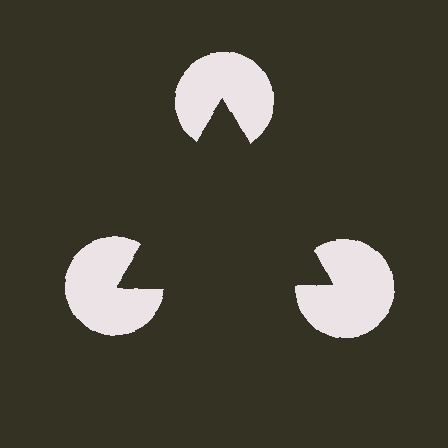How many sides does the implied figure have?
3 sides.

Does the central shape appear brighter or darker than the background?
It typically appears slightly darker than the background, even though no actual brightness change is drawn.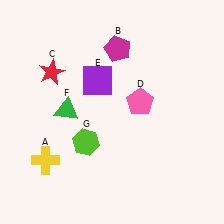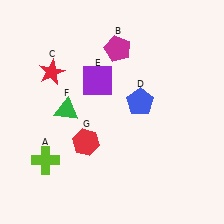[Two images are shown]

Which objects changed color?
A changed from yellow to lime. D changed from pink to blue. G changed from lime to red.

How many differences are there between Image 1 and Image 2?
There are 3 differences between the two images.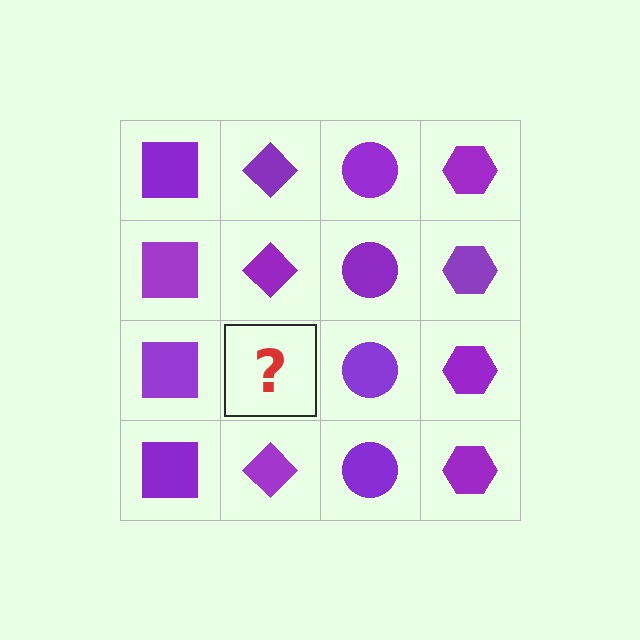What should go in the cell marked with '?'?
The missing cell should contain a purple diamond.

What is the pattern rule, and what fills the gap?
The rule is that each column has a consistent shape. The gap should be filled with a purple diamond.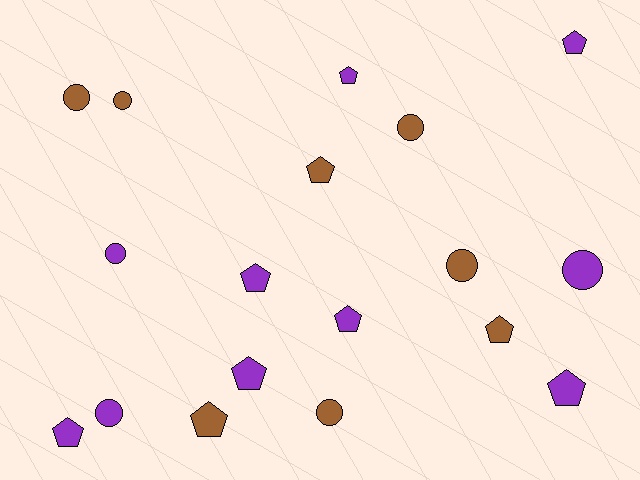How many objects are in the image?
There are 18 objects.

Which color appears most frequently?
Purple, with 10 objects.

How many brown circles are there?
There are 5 brown circles.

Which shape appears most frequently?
Pentagon, with 10 objects.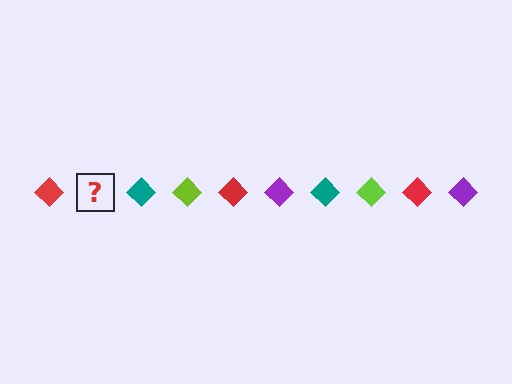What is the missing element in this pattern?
The missing element is a purple diamond.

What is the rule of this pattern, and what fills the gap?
The rule is that the pattern cycles through red, purple, teal, lime diamonds. The gap should be filled with a purple diamond.